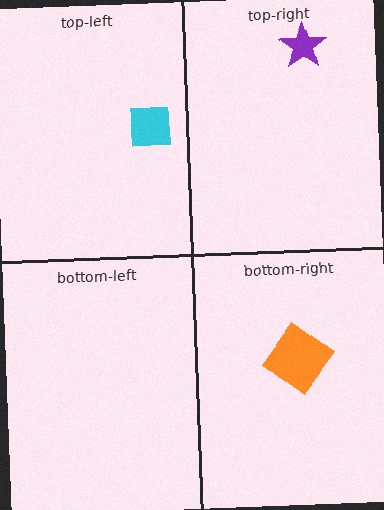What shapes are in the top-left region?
The cyan square.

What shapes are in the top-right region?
The purple star.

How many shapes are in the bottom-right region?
1.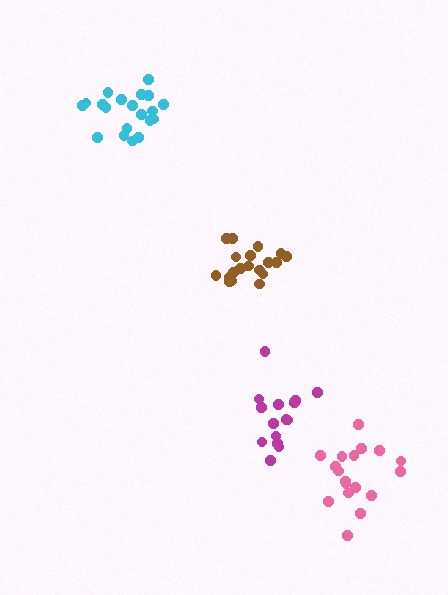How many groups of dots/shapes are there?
There are 4 groups.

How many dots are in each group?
Group 1: 20 dots, Group 2: 19 dots, Group 3: 18 dots, Group 4: 15 dots (72 total).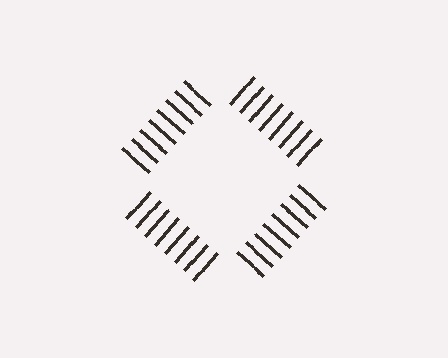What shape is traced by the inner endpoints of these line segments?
An illusory square — the line segments terminate on its edges but no continuous stroke is drawn.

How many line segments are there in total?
32 — 8 along each of the 4 edges.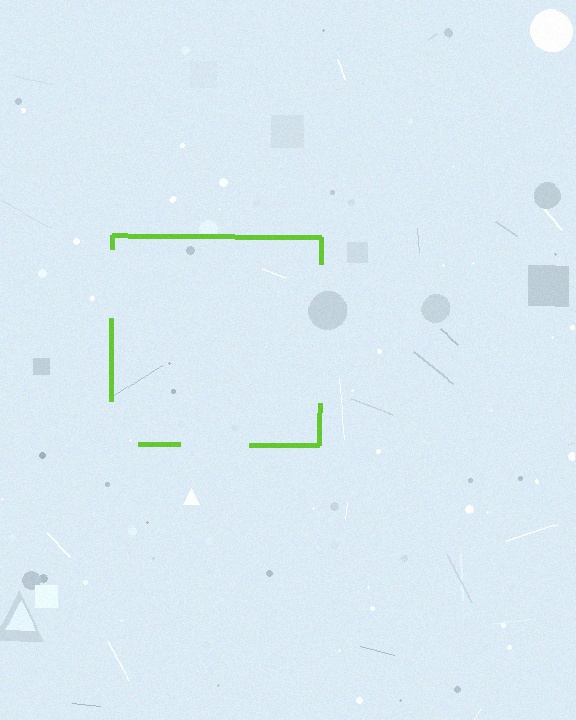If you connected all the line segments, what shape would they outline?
They would outline a square.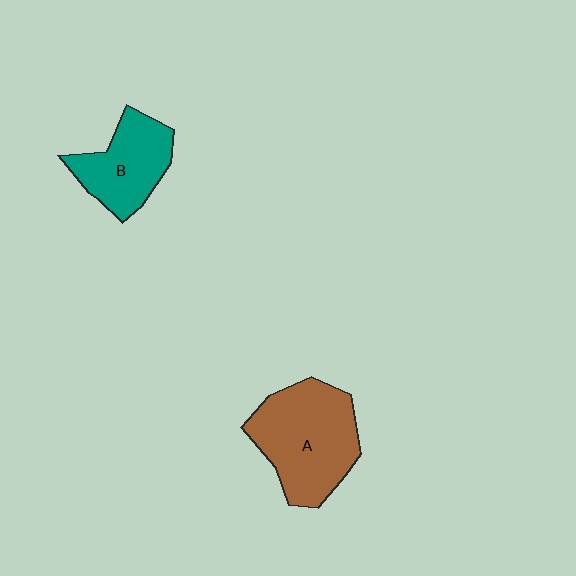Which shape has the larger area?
Shape A (brown).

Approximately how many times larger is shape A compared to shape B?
Approximately 1.5 times.